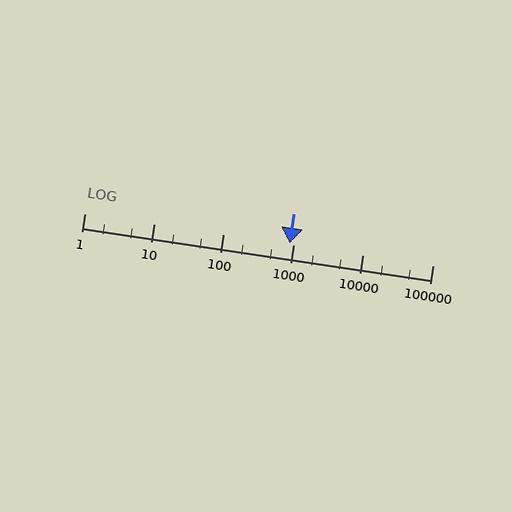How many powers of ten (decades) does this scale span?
The scale spans 5 decades, from 1 to 100000.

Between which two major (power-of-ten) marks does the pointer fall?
The pointer is between 100 and 1000.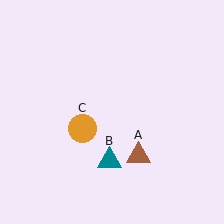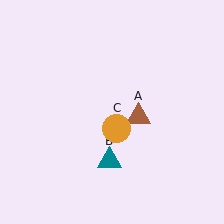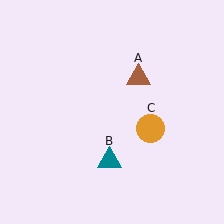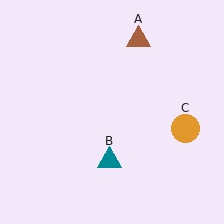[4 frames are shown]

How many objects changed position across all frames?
2 objects changed position: brown triangle (object A), orange circle (object C).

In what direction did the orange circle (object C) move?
The orange circle (object C) moved right.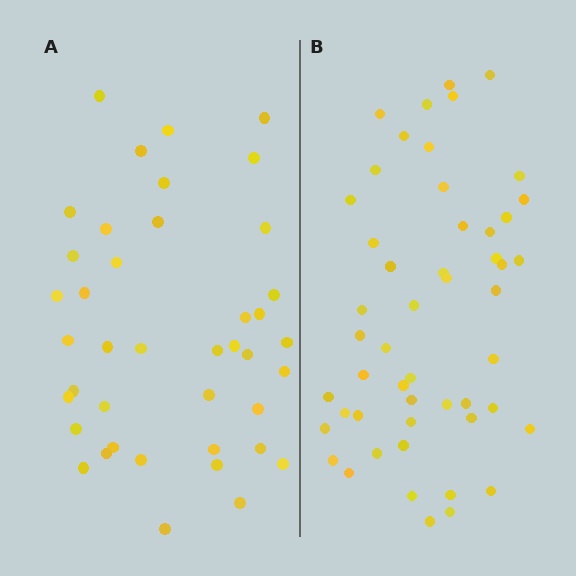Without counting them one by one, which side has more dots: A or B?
Region B (the right region) has more dots.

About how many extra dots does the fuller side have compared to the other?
Region B has roughly 10 or so more dots than region A.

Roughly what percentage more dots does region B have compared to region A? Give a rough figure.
About 25% more.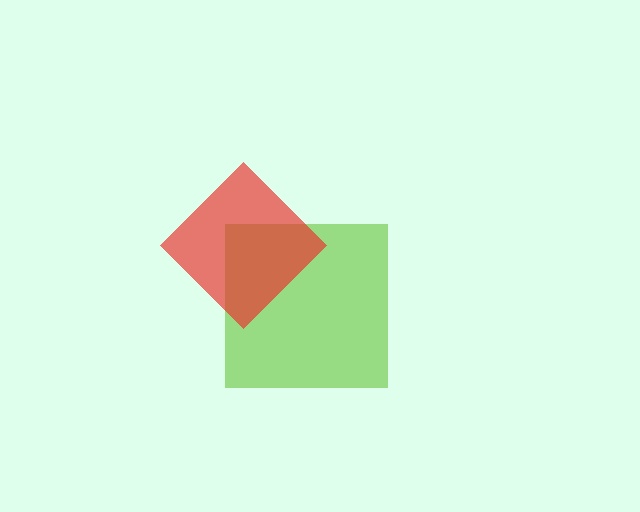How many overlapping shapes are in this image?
There are 2 overlapping shapes in the image.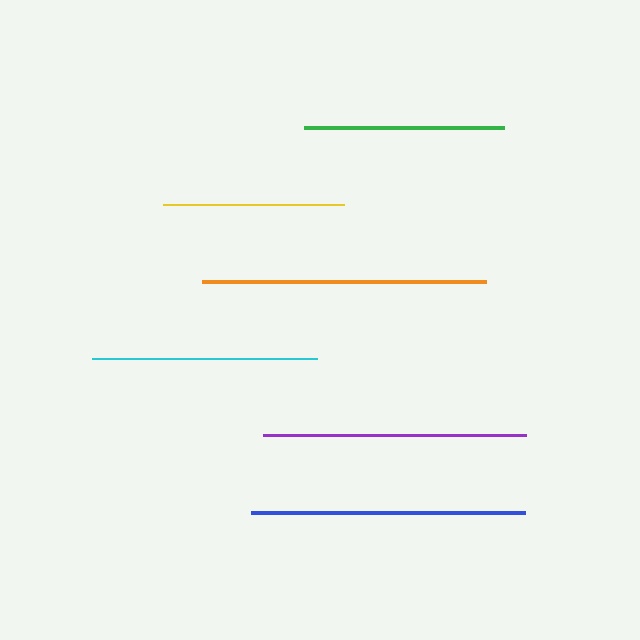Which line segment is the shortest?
The yellow line is the shortest at approximately 182 pixels.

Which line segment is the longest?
The orange line is the longest at approximately 284 pixels.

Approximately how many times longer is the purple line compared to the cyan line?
The purple line is approximately 1.2 times the length of the cyan line.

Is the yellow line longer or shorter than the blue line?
The blue line is longer than the yellow line.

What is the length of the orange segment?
The orange segment is approximately 284 pixels long.